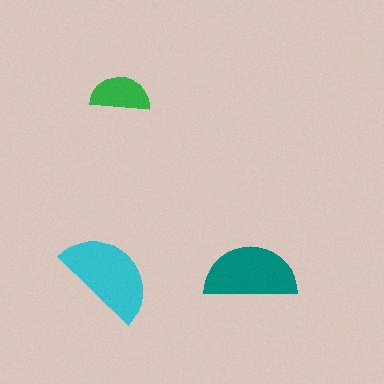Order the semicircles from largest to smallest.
the cyan one, the teal one, the green one.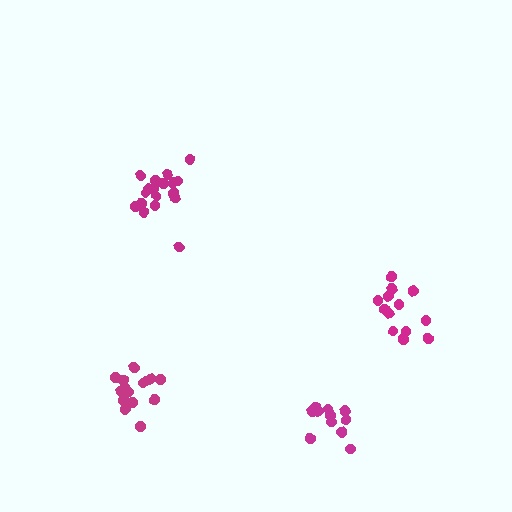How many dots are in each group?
Group 1: 12 dots, Group 2: 13 dots, Group 3: 18 dots, Group 4: 15 dots (58 total).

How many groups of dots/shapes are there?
There are 4 groups.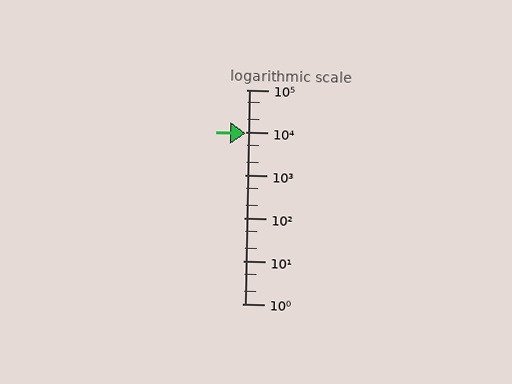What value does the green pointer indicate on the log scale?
The pointer indicates approximately 9600.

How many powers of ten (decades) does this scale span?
The scale spans 5 decades, from 1 to 100000.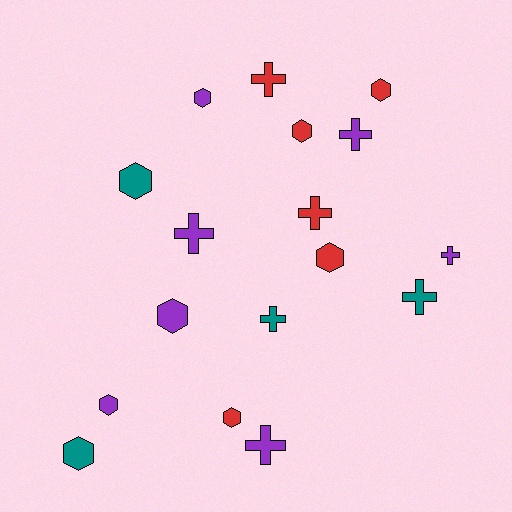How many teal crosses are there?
There are 2 teal crosses.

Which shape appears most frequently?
Hexagon, with 9 objects.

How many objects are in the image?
There are 17 objects.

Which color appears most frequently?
Purple, with 7 objects.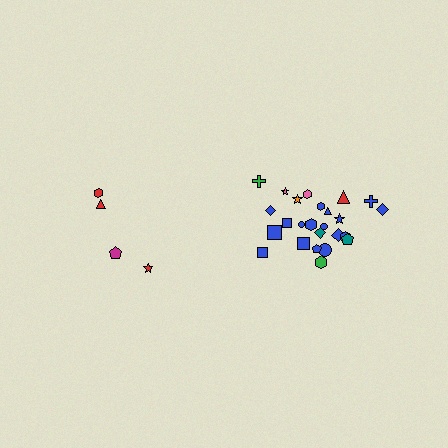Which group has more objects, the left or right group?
The right group.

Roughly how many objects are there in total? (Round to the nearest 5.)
Roughly 30 objects in total.